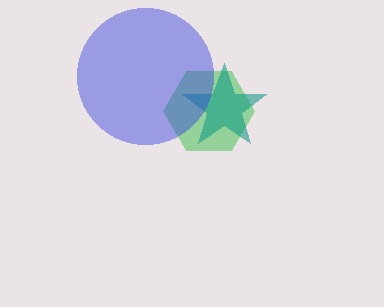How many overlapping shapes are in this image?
There are 3 overlapping shapes in the image.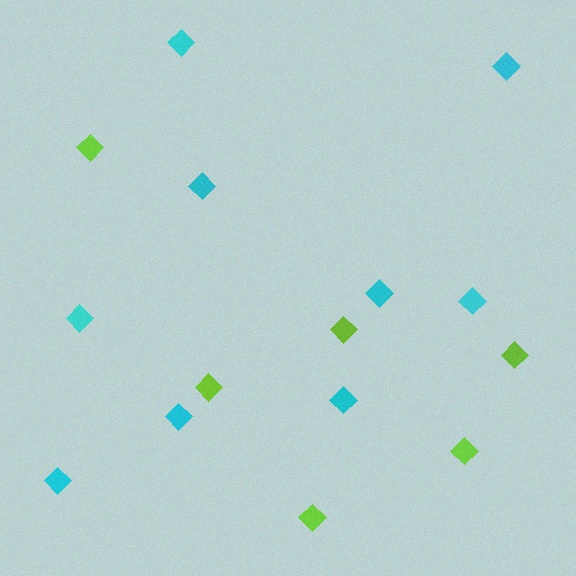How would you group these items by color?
There are 2 groups: one group of cyan diamonds (9) and one group of lime diamonds (6).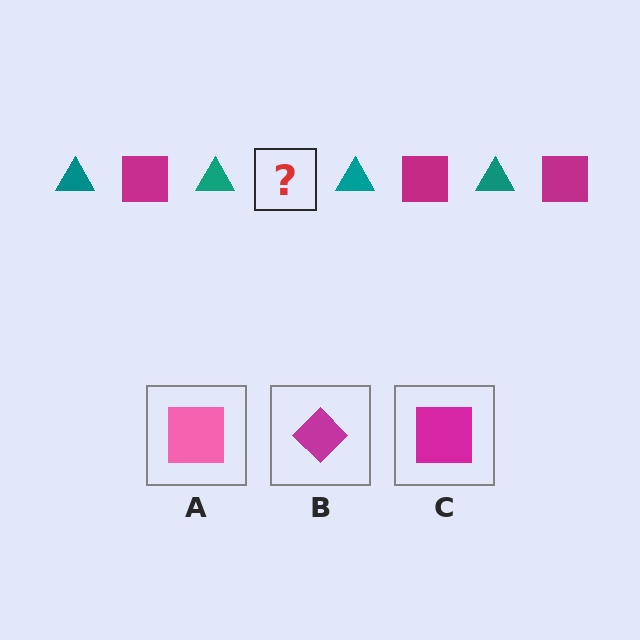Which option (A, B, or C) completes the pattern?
C.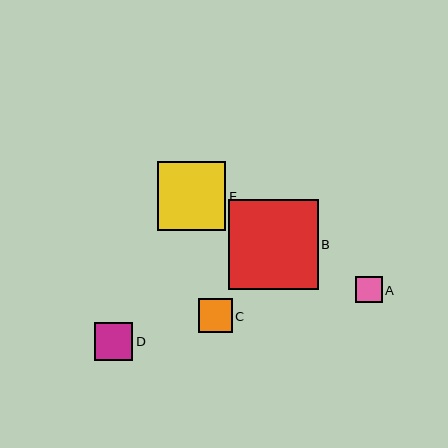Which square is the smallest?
Square A is the smallest with a size of approximately 27 pixels.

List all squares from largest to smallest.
From largest to smallest: B, E, D, C, A.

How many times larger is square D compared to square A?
Square D is approximately 1.4 times the size of square A.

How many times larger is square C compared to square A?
Square C is approximately 1.3 times the size of square A.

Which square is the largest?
Square B is the largest with a size of approximately 90 pixels.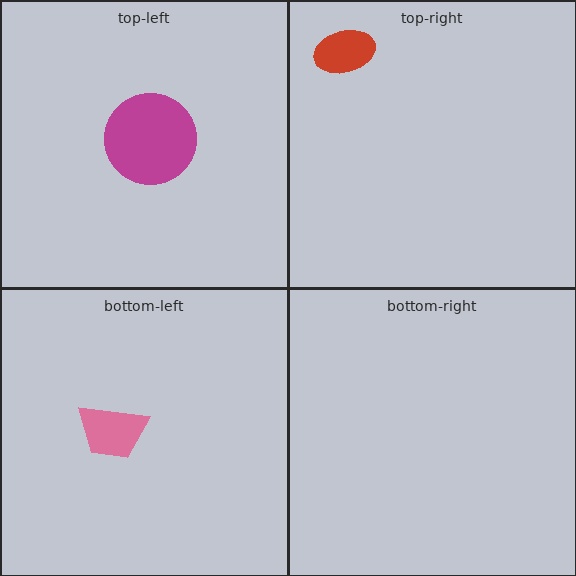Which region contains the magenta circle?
The top-left region.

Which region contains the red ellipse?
The top-right region.